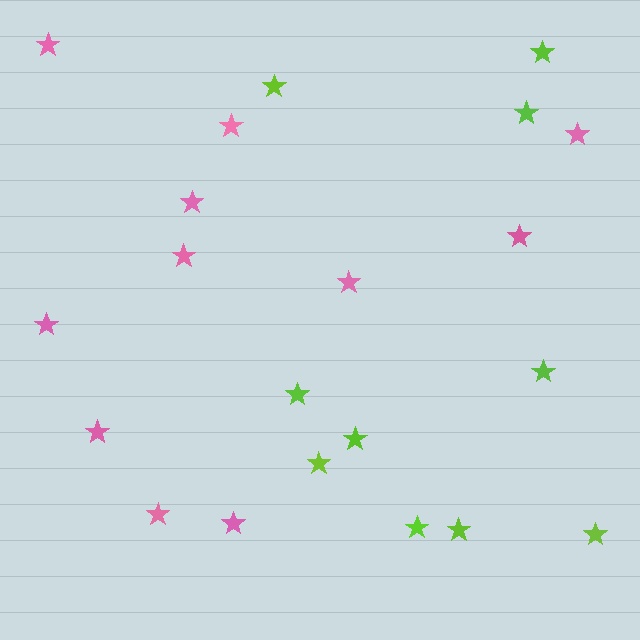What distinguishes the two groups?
There are 2 groups: one group of lime stars (10) and one group of pink stars (11).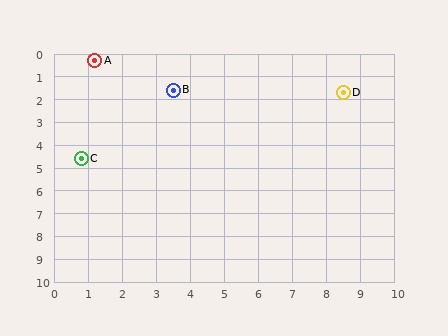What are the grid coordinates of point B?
Point B is at approximately (3.5, 1.6).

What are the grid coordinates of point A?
Point A is at approximately (1.2, 0.3).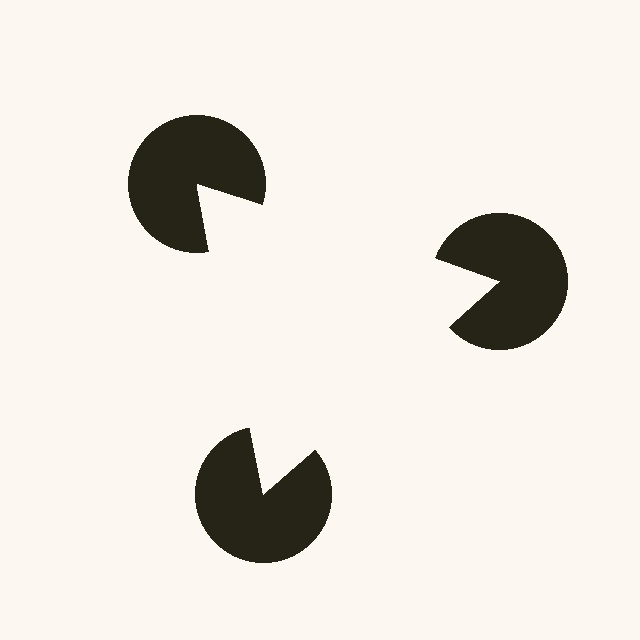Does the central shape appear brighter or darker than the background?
It typically appears slightly brighter than the background, even though no actual brightness change is drawn.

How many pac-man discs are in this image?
There are 3 — one at each vertex of the illusory triangle.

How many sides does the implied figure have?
3 sides.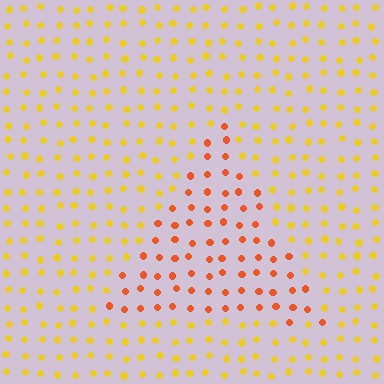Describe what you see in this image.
The image is filled with small yellow elements in a uniform arrangement. A triangle-shaped region is visible where the elements are tinted to a slightly different hue, forming a subtle color boundary.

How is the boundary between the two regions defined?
The boundary is defined purely by a slight shift in hue (about 38 degrees). Spacing, size, and orientation are identical on both sides.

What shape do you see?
I see a triangle.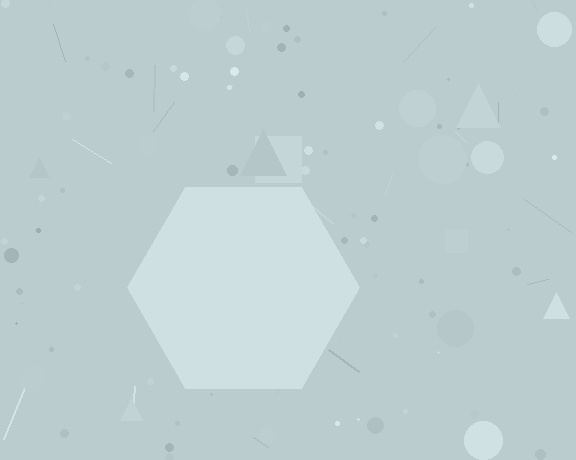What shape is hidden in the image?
A hexagon is hidden in the image.